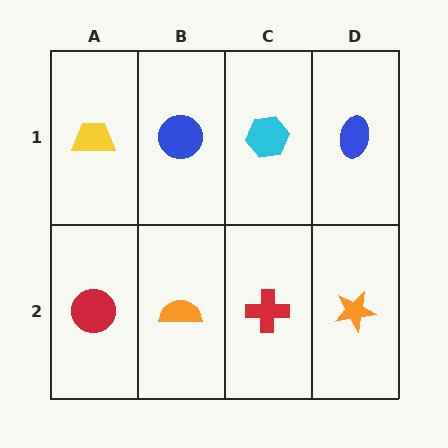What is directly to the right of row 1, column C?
A blue ellipse.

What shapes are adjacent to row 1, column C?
A red cross (row 2, column C), a blue circle (row 1, column B), a blue ellipse (row 1, column D).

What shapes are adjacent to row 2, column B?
A blue circle (row 1, column B), a red circle (row 2, column A), a red cross (row 2, column C).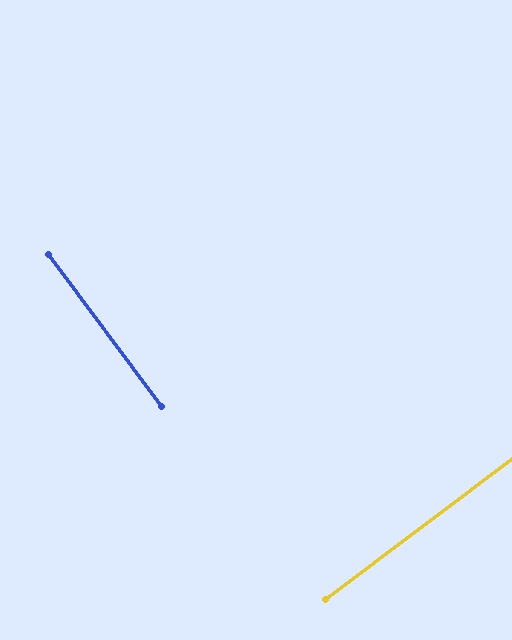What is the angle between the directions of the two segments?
Approximately 89 degrees.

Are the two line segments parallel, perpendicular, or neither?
Perpendicular — they meet at approximately 89°.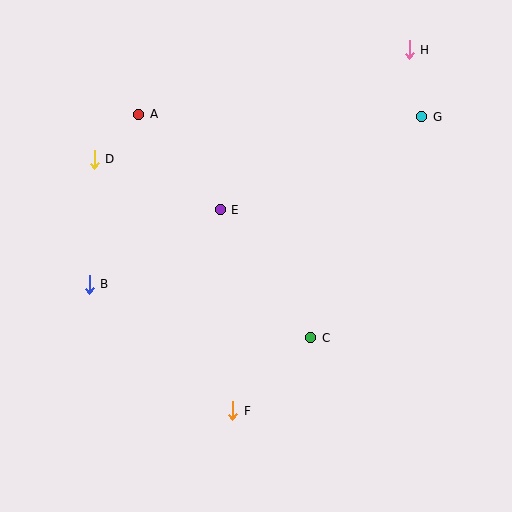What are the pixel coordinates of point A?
Point A is at (139, 114).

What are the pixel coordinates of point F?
Point F is at (232, 411).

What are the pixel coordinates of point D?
Point D is at (94, 159).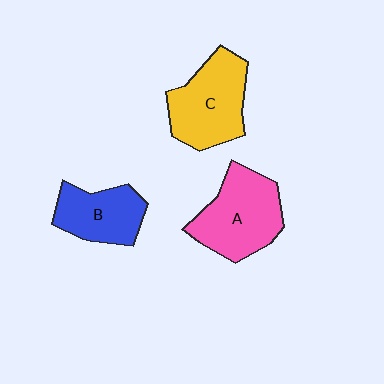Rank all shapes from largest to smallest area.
From largest to smallest: A (pink), C (yellow), B (blue).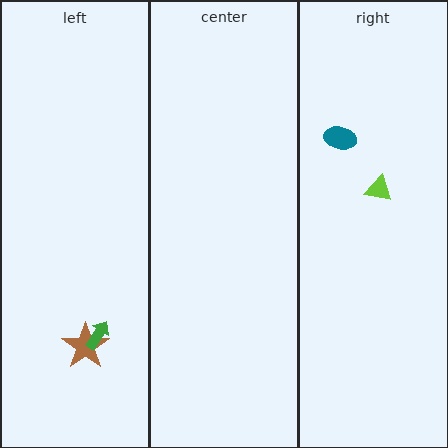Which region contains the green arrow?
The left region.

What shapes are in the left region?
The brown star, the green arrow.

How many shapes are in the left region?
2.